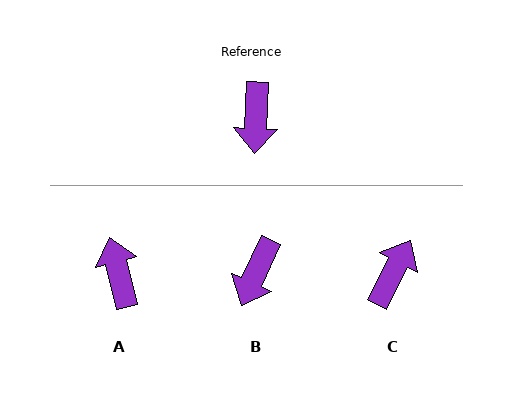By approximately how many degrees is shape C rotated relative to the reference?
Approximately 155 degrees counter-clockwise.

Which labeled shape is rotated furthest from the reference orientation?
A, about 163 degrees away.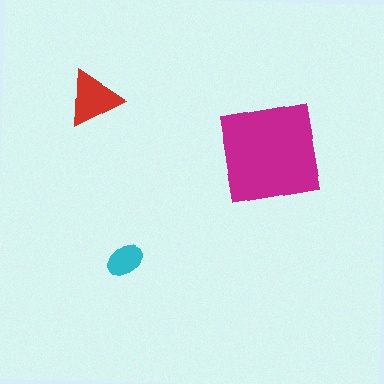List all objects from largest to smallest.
The magenta square, the red triangle, the cyan ellipse.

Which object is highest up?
The red triangle is topmost.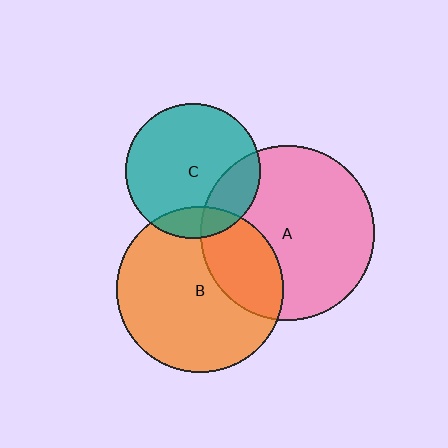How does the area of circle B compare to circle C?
Approximately 1.5 times.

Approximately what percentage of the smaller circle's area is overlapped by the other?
Approximately 30%.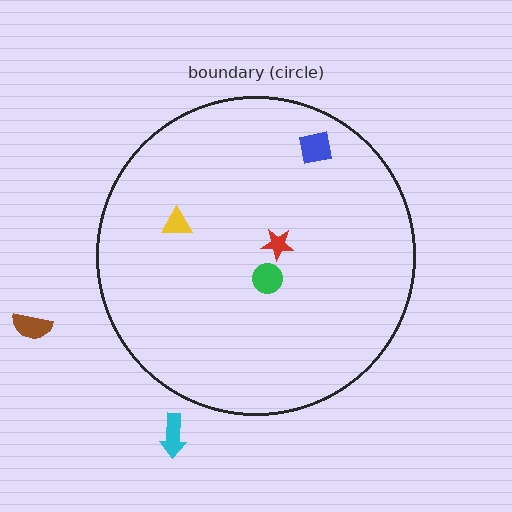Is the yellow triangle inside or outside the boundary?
Inside.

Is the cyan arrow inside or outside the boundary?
Outside.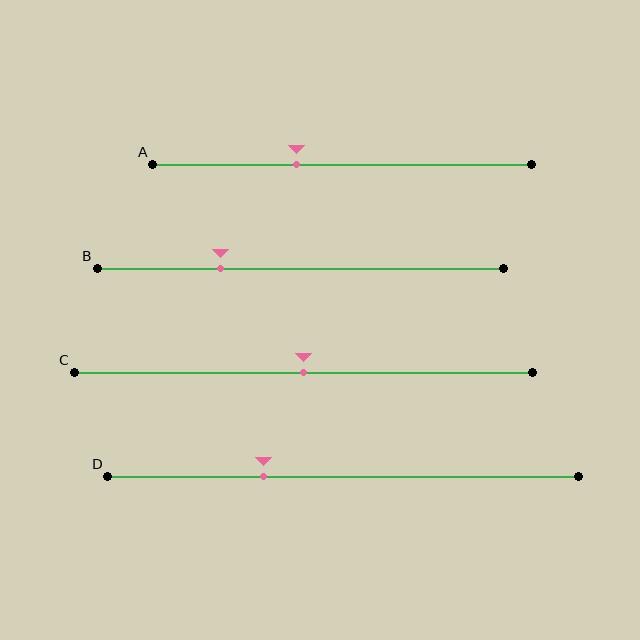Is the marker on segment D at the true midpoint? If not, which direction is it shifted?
No, the marker on segment D is shifted to the left by about 17% of the segment length.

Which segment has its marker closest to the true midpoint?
Segment C has its marker closest to the true midpoint.